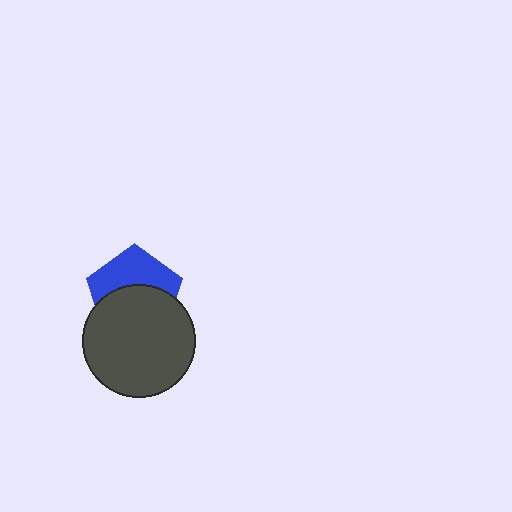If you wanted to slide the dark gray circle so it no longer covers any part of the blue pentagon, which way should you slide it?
Slide it down — that is the most direct way to separate the two shapes.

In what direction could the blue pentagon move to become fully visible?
The blue pentagon could move up. That would shift it out from behind the dark gray circle entirely.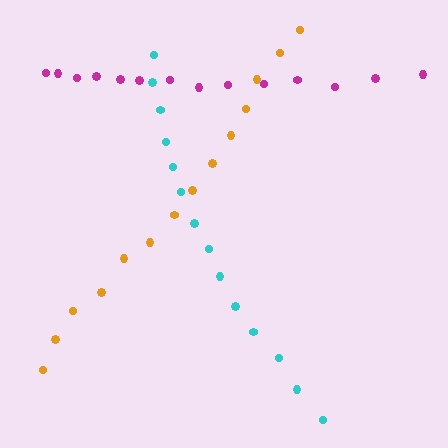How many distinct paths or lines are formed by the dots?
There are 3 distinct paths.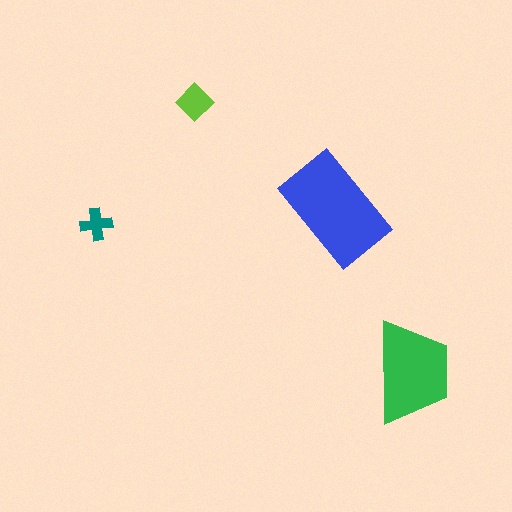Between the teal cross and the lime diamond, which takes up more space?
The lime diamond.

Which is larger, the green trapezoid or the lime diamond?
The green trapezoid.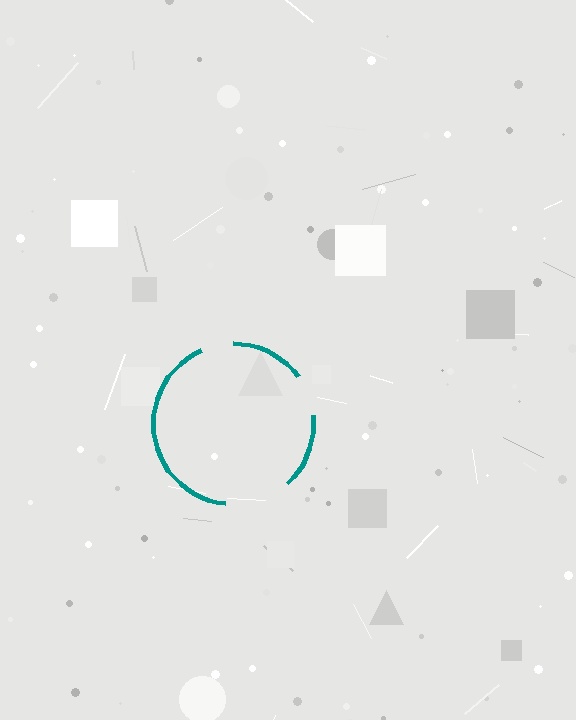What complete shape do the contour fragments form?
The contour fragments form a circle.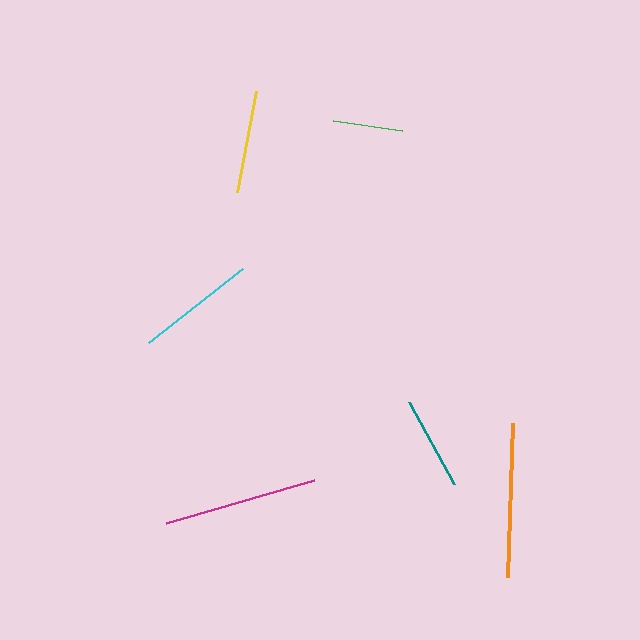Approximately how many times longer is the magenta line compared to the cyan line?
The magenta line is approximately 1.3 times the length of the cyan line.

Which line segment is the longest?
The orange line is the longest at approximately 155 pixels.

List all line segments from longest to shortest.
From longest to shortest: orange, magenta, cyan, yellow, teal, green.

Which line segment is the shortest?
The green line is the shortest at approximately 70 pixels.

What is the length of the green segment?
The green segment is approximately 70 pixels long.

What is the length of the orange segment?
The orange segment is approximately 155 pixels long.